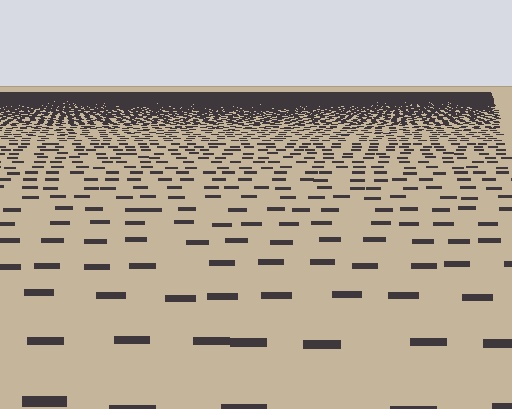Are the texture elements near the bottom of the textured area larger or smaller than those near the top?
Larger. Near the bottom, elements are closer to the viewer and appear at a bigger on-screen size.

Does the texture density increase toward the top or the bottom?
Density increases toward the top.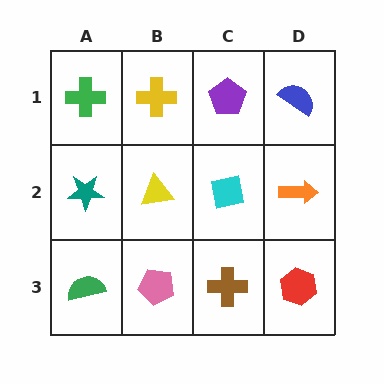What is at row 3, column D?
A red hexagon.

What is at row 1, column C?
A purple pentagon.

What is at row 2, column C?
A cyan square.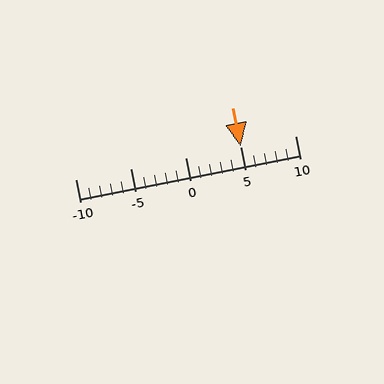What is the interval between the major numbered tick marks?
The major tick marks are spaced 5 units apart.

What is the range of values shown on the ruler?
The ruler shows values from -10 to 10.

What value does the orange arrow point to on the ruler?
The orange arrow points to approximately 5.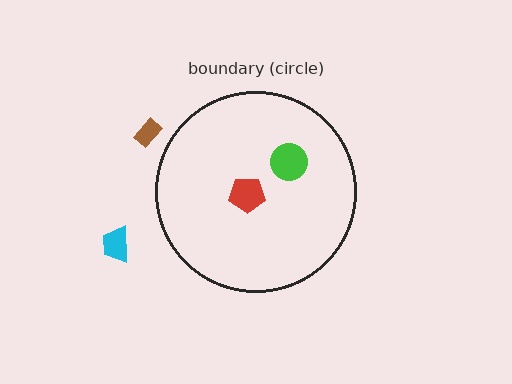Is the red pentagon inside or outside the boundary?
Inside.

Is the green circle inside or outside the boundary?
Inside.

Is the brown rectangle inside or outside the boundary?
Outside.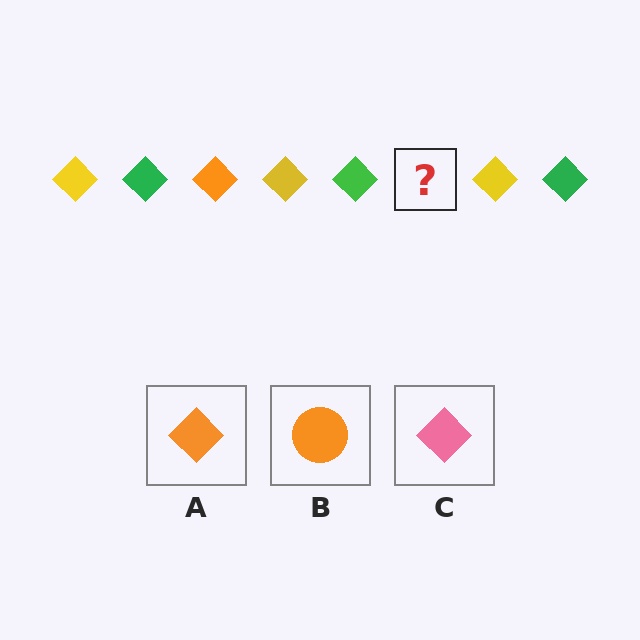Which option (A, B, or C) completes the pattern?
A.